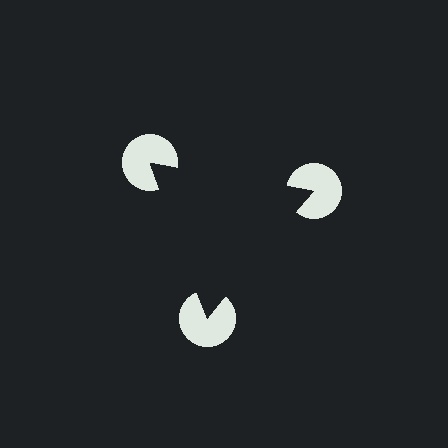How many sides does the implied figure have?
3 sides.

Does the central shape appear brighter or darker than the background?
It typically appears slightly darker than the background, even though no actual brightness change is drawn.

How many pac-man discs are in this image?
There are 3 — one at each vertex of the illusory triangle.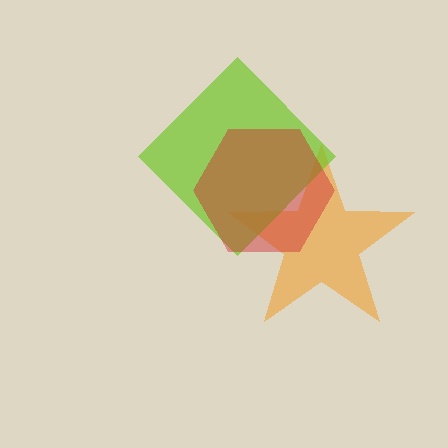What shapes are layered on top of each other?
The layered shapes are: an orange star, a lime diamond, a red hexagon.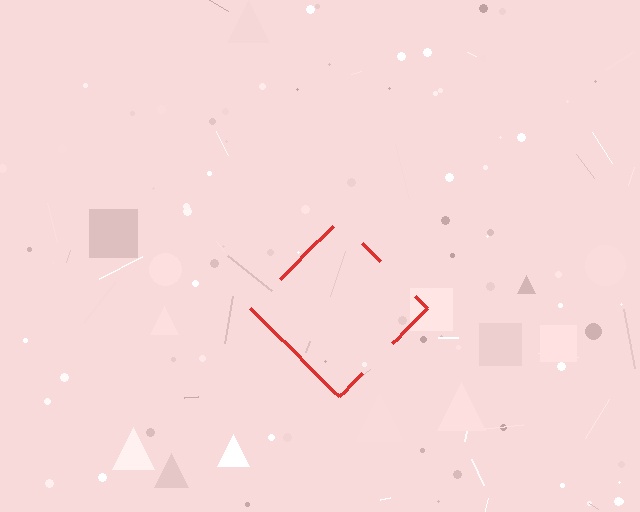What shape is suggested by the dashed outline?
The dashed outline suggests a diamond.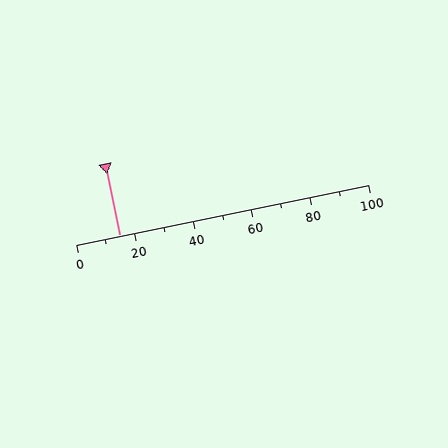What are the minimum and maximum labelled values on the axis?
The axis runs from 0 to 100.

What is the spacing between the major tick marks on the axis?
The major ticks are spaced 20 apart.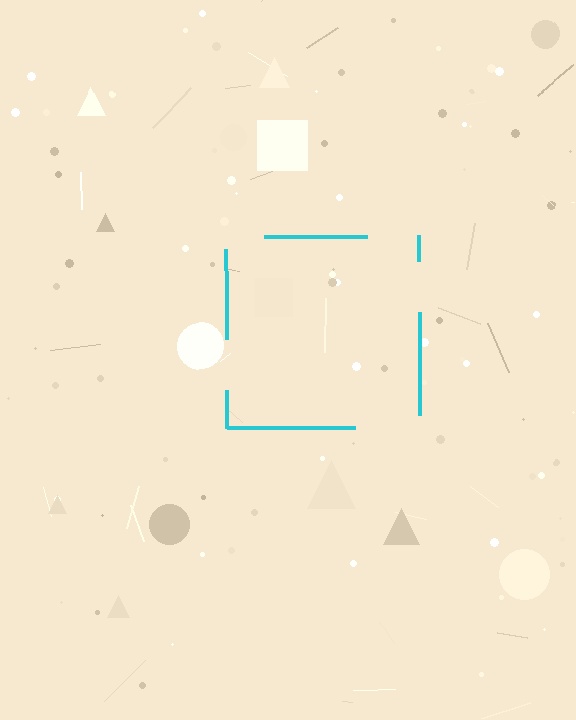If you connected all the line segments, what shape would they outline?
They would outline a square.